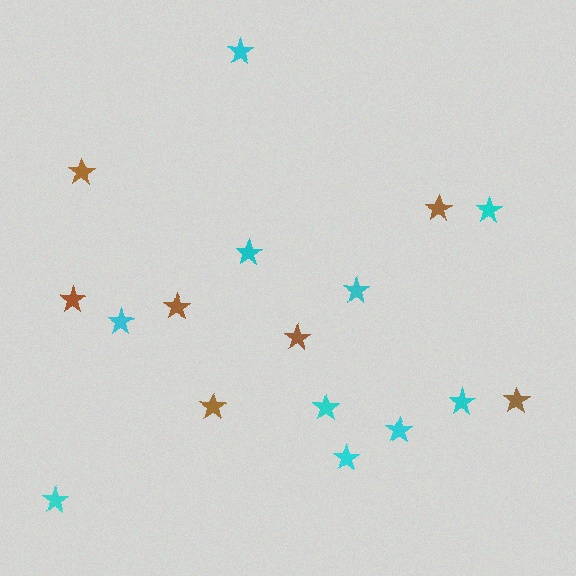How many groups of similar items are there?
There are 2 groups: one group of cyan stars (10) and one group of brown stars (7).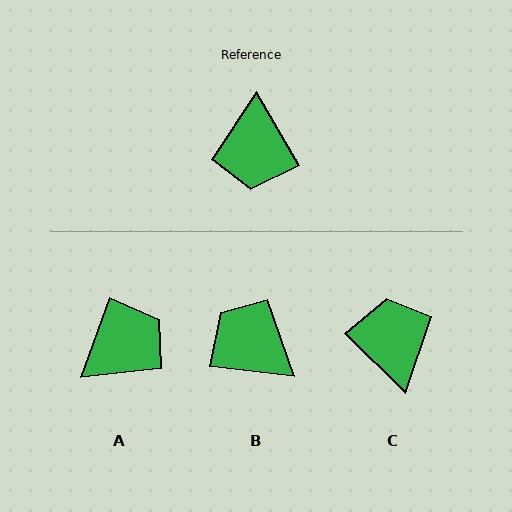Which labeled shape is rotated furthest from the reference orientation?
C, about 165 degrees away.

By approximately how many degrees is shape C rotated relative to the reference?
Approximately 165 degrees clockwise.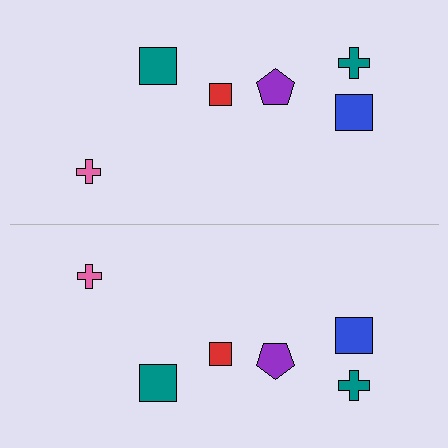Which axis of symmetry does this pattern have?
The pattern has a horizontal axis of symmetry running through the center of the image.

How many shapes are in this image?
There are 12 shapes in this image.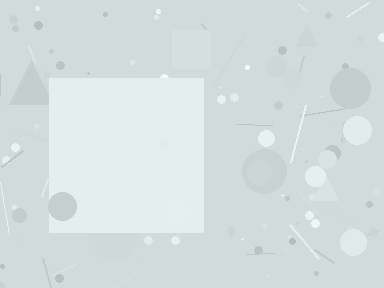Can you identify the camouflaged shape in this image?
The camouflaged shape is a square.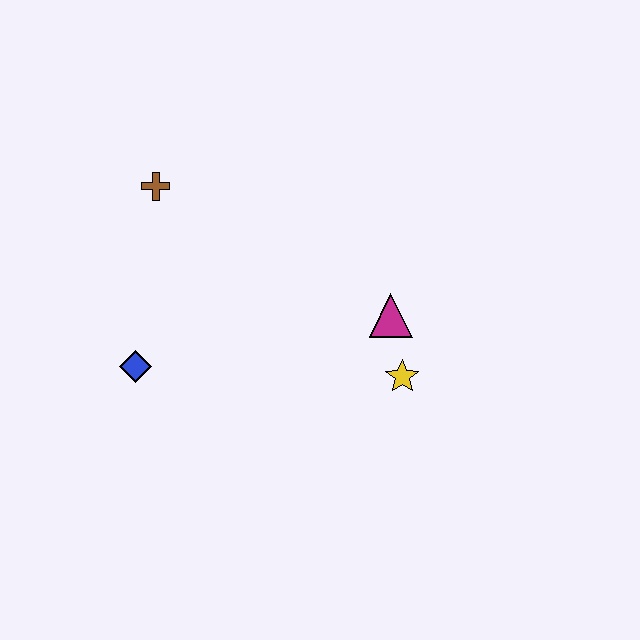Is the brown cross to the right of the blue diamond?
Yes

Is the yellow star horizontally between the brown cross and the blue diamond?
No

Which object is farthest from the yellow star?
The brown cross is farthest from the yellow star.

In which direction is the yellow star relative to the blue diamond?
The yellow star is to the right of the blue diamond.